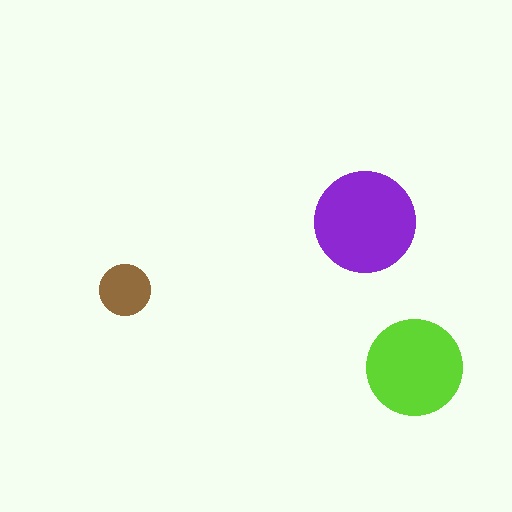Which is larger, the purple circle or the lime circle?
The purple one.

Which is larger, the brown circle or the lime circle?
The lime one.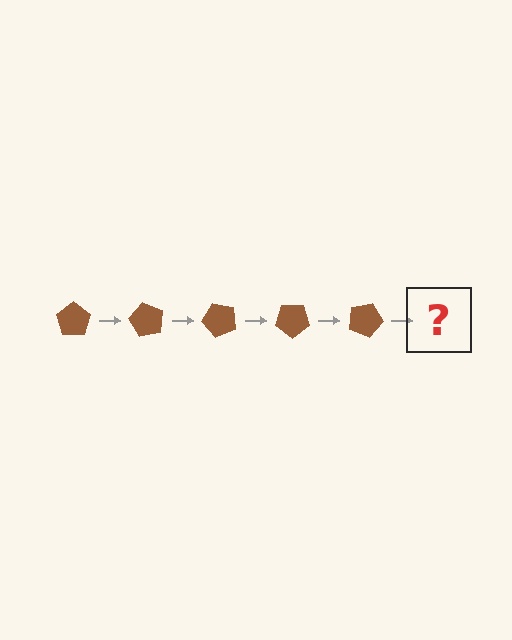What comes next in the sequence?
The next element should be a brown pentagon rotated 300 degrees.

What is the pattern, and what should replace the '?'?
The pattern is that the pentagon rotates 60 degrees each step. The '?' should be a brown pentagon rotated 300 degrees.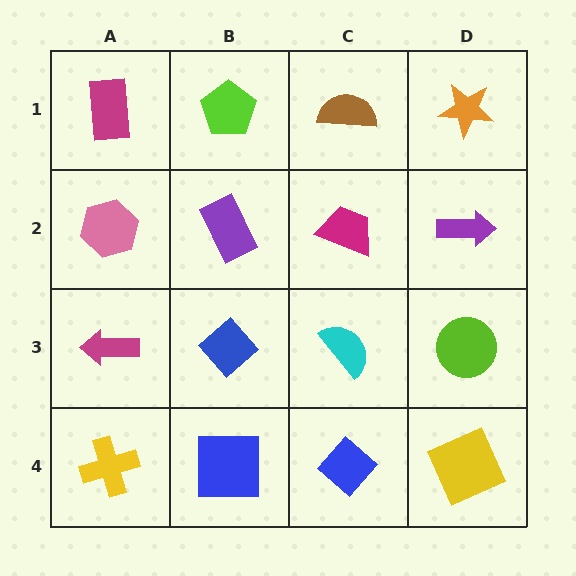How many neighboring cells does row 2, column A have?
3.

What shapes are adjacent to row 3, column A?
A pink hexagon (row 2, column A), a yellow cross (row 4, column A), a blue diamond (row 3, column B).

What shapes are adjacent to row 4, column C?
A cyan semicircle (row 3, column C), a blue square (row 4, column B), a yellow square (row 4, column D).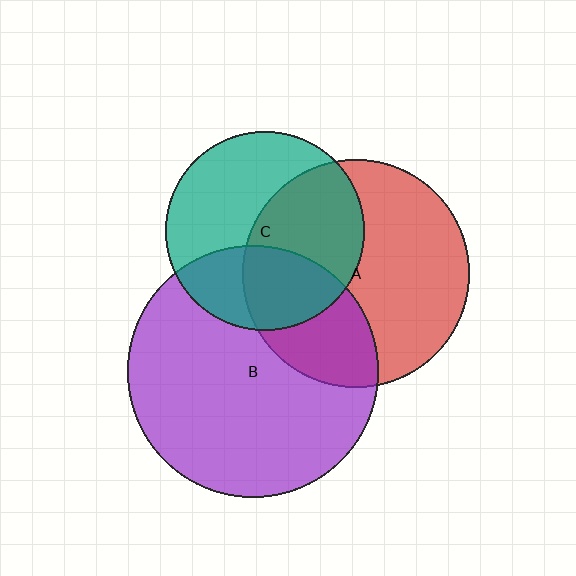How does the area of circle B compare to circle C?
Approximately 1.6 times.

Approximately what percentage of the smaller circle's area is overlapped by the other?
Approximately 50%.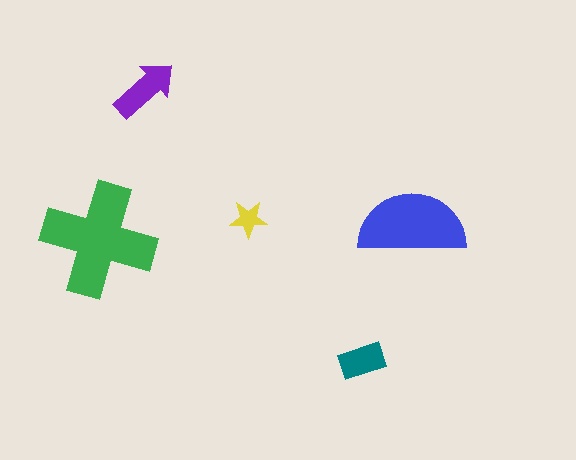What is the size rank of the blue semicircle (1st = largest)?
2nd.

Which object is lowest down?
The teal rectangle is bottommost.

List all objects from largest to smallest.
The green cross, the blue semicircle, the purple arrow, the teal rectangle, the yellow star.